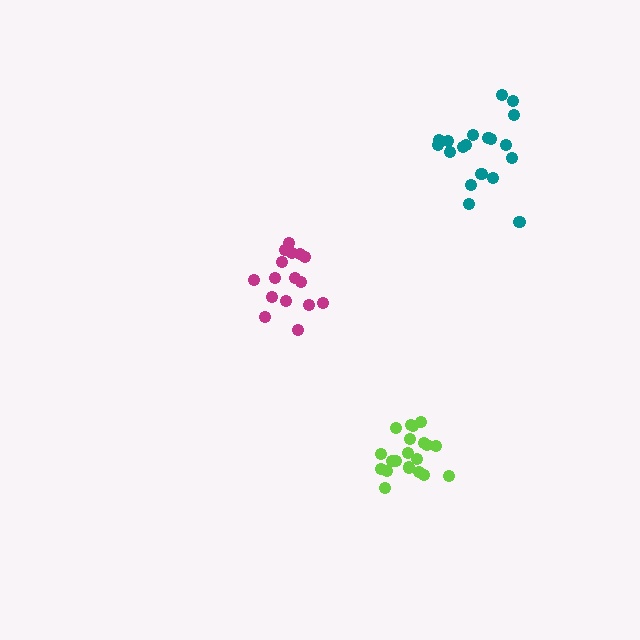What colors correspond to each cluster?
The clusters are colored: magenta, teal, lime.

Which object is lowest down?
The lime cluster is bottommost.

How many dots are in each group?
Group 1: 16 dots, Group 2: 19 dots, Group 3: 20 dots (55 total).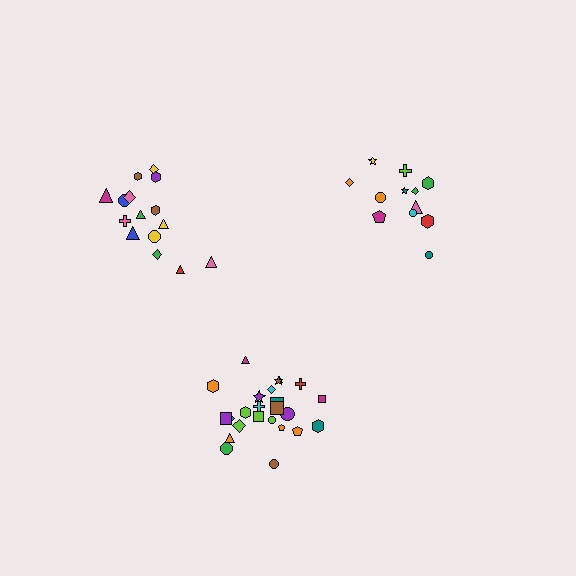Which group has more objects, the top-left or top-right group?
The top-left group.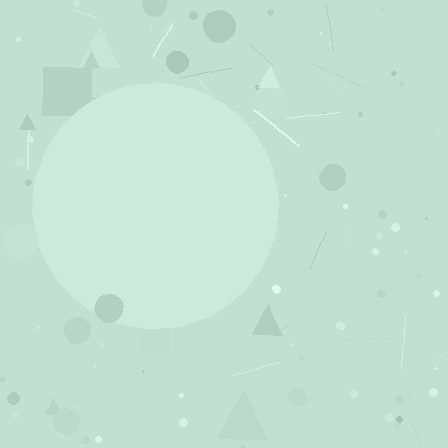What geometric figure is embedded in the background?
A circle is embedded in the background.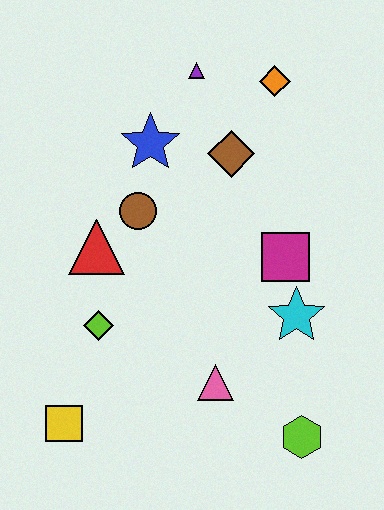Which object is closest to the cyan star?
The magenta square is closest to the cyan star.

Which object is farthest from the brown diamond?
The yellow square is farthest from the brown diamond.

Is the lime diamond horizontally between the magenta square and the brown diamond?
No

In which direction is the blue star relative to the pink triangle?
The blue star is above the pink triangle.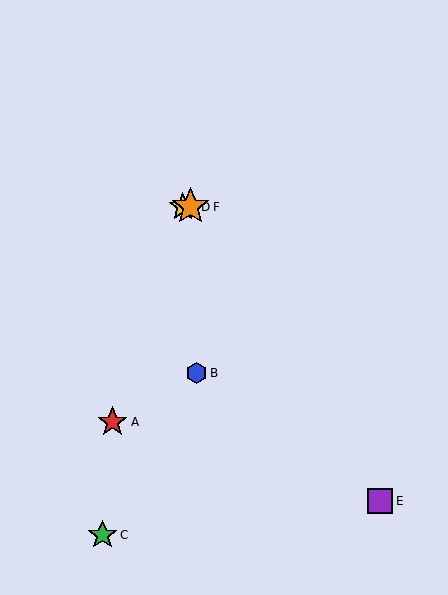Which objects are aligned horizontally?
Objects D, F are aligned horizontally.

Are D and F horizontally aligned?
Yes, both are at y≈207.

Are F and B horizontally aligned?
No, F is at y≈207 and B is at y≈373.